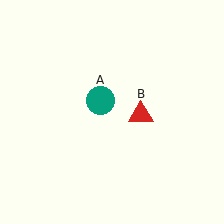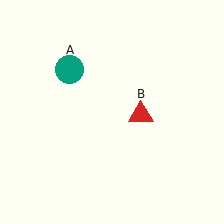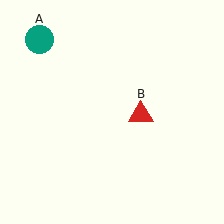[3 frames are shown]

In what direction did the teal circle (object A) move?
The teal circle (object A) moved up and to the left.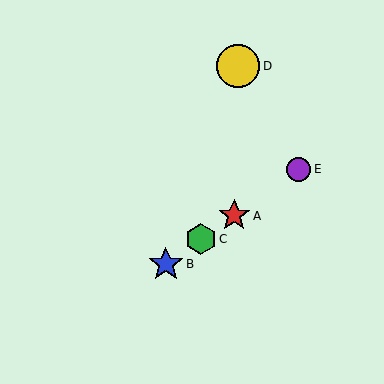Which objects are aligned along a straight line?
Objects A, B, C, E are aligned along a straight line.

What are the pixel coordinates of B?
Object B is at (166, 264).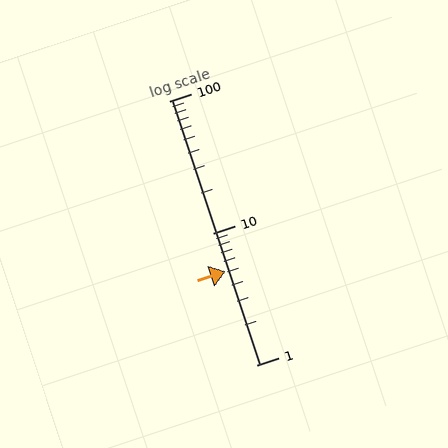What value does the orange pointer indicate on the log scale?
The pointer indicates approximately 5.1.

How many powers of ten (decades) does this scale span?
The scale spans 2 decades, from 1 to 100.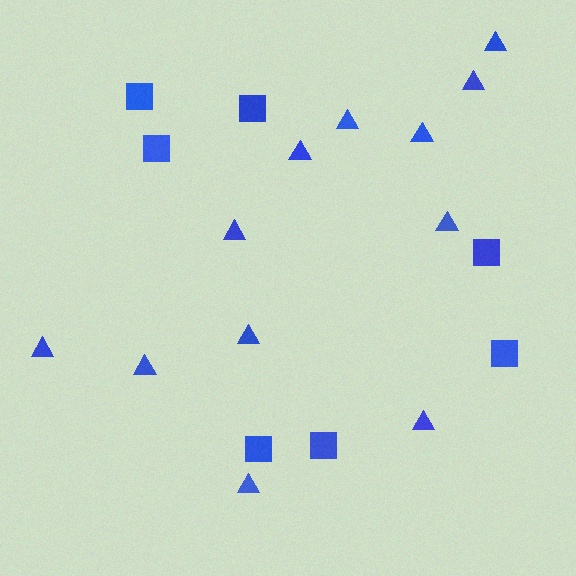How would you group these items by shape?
There are 2 groups: one group of squares (7) and one group of triangles (12).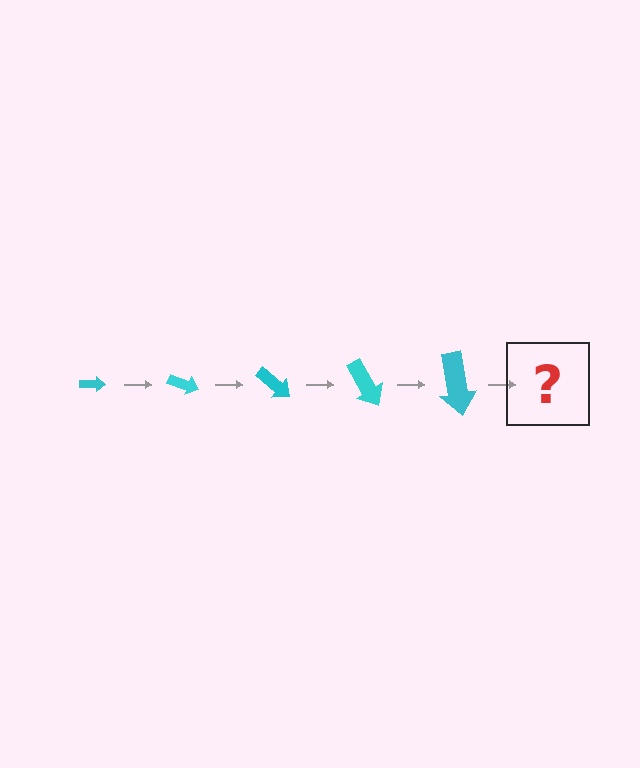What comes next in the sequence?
The next element should be an arrow, larger than the previous one and rotated 100 degrees from the start.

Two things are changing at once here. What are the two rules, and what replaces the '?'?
The two rules are that the arrow grows larger each step and it rotates 20 degrees each step. The '?' should be an arrow, larger than the previous one and rotated 100 degrees from the start.